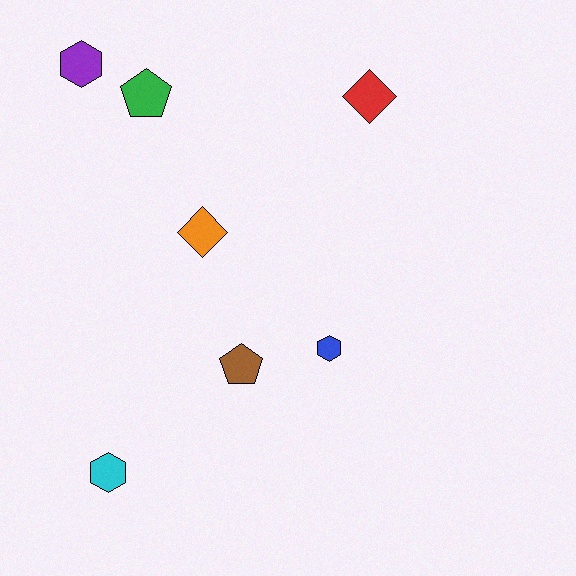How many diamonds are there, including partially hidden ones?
There are 2 diamonds.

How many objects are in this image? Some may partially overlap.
There are 7 objects.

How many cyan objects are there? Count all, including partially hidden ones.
There is 1 cyan object.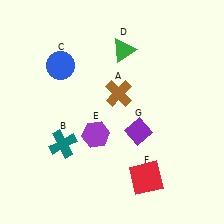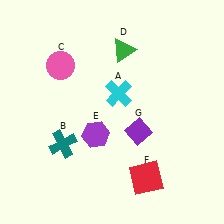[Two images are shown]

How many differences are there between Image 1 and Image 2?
There are 2 differences between the two images.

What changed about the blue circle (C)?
In Image 1, C is blue. In Image 2, it changed to pink.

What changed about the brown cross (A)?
In Image 1, A is brown. In Image 2, it changed to cyan.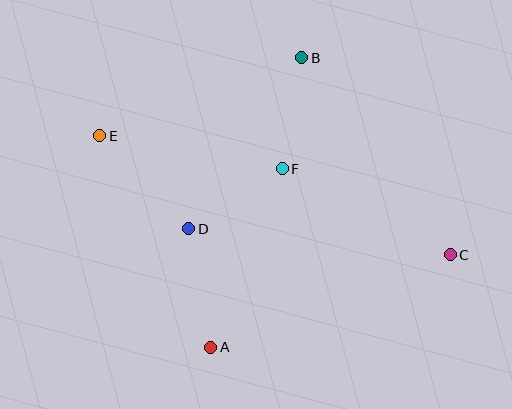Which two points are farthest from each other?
Points C and E are farthest from each other.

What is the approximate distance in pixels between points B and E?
The distance between B and E is approximately 216 pixels.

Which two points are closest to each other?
Points D and F are closest to each other.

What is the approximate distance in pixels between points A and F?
The distance between A and F is approximately 192 pixels.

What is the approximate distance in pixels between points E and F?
The distance between E and F is approximately 185 pixels.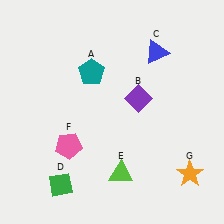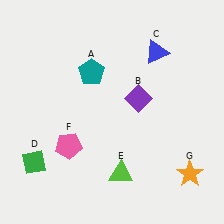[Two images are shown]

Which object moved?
The green diamond (D) moved left.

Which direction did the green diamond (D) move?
The green diamond (D) moved left.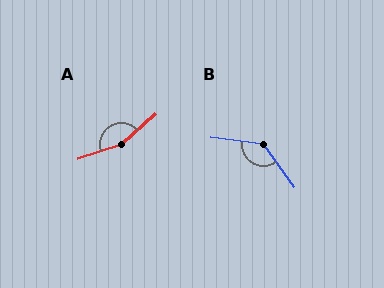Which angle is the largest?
A, at approximately 157 degrees.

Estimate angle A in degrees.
Approximately 157 degrees.